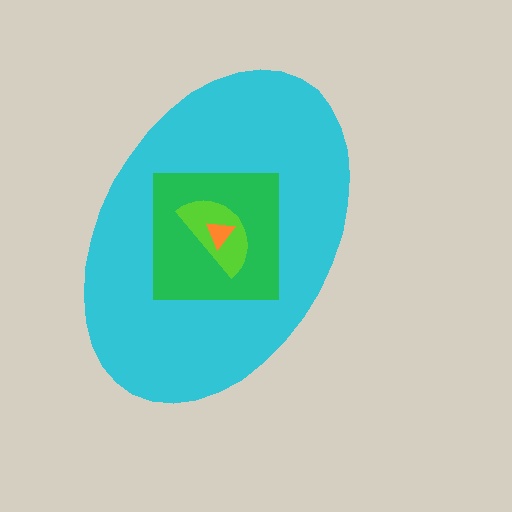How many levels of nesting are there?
4.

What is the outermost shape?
The cyan ellipse.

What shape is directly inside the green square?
The lime semicircle.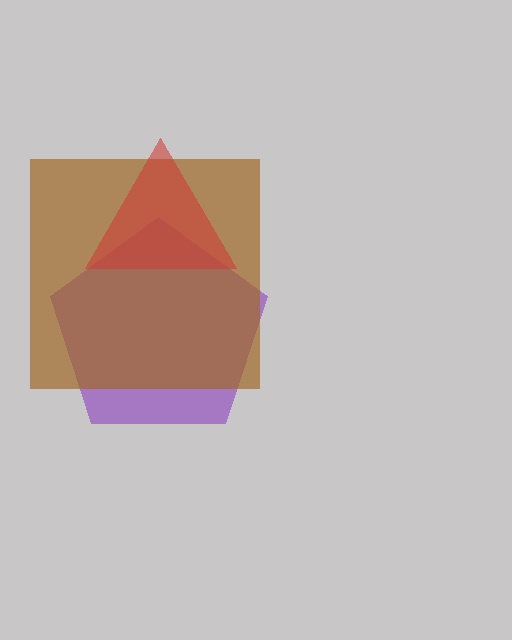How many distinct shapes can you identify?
There are 3 distinct shapes: a purple pentagon, a brown square, a red triangle.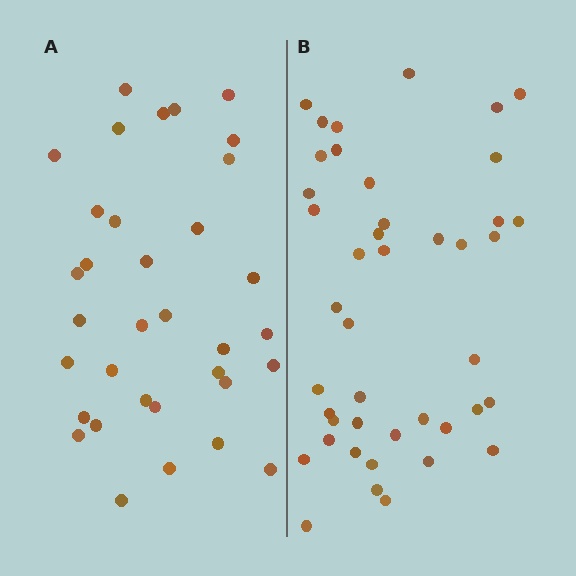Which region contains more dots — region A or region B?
Region B (the right region) has more dots.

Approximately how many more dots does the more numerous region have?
Region B has roughly 8 or so more dots than region A.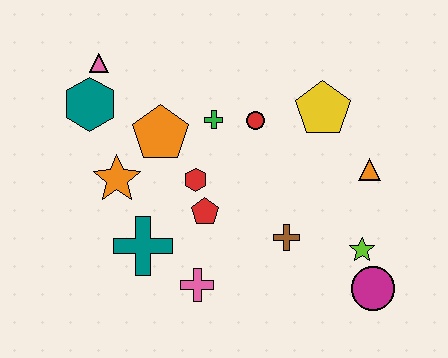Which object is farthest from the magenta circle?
The pink triangle is farthest from the magenta circle.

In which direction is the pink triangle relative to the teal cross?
The pink triangle is above the teal cross.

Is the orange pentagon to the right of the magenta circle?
No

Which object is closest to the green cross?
The red circle is closest to the green cross.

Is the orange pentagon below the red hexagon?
No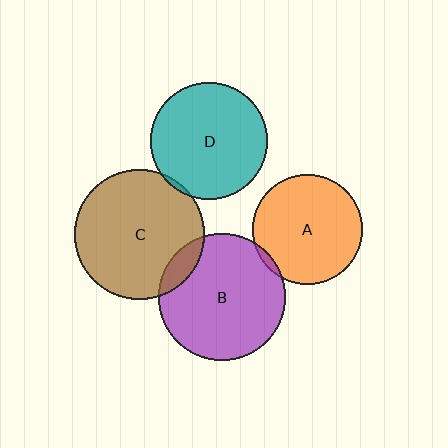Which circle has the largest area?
Circle C (brown).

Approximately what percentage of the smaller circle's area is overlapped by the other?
Approximately 5%.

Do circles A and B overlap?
Yes.